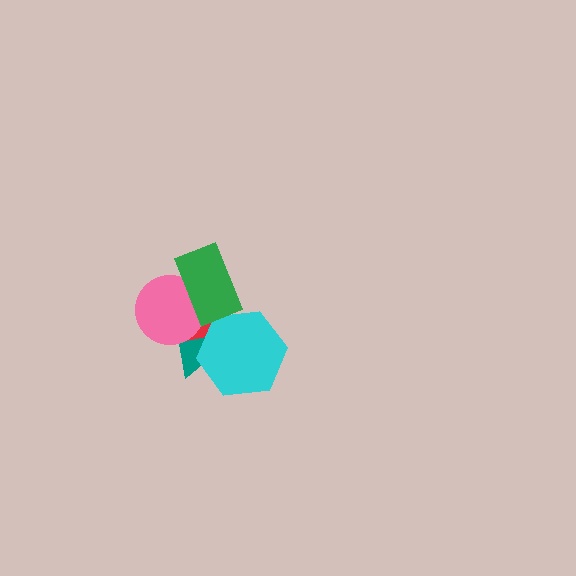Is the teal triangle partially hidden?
Yes, it is partially covered by another shape.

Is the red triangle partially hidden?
Yes, it is partially covered by another shape.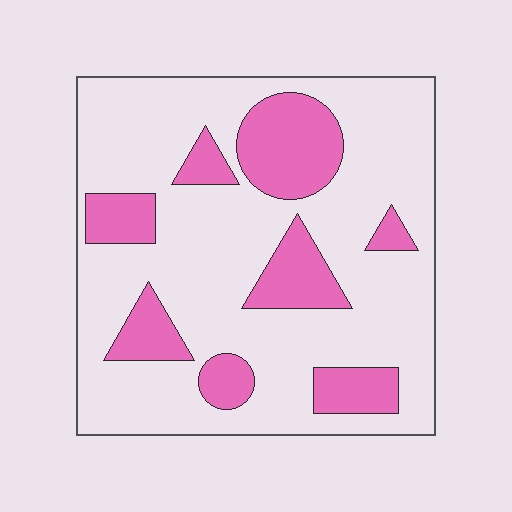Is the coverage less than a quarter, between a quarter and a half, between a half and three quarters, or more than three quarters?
Less than a quarter.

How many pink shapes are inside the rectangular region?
8.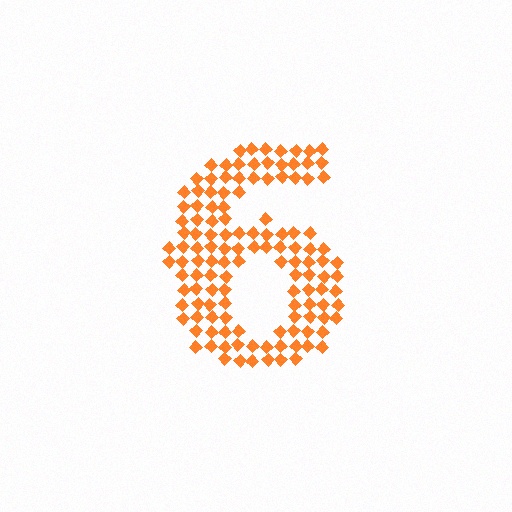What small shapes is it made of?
It is made of small diamonds.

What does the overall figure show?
The overall figure shows the digit 6.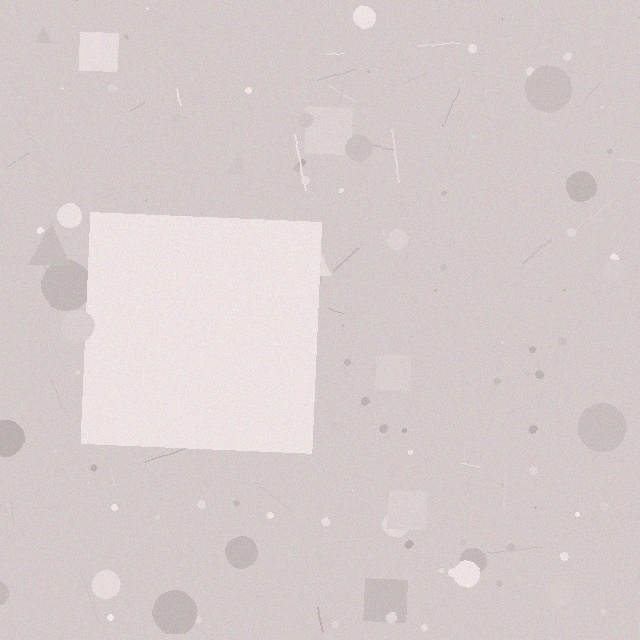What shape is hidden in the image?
A square is hidden in the image.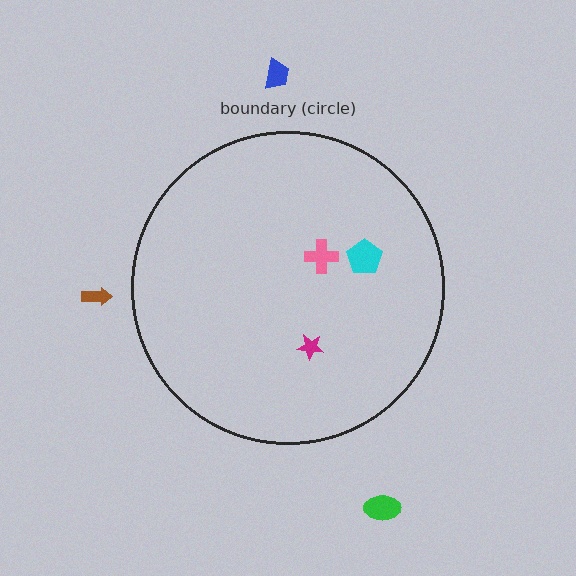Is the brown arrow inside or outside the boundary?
Outside.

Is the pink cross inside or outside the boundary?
Inside.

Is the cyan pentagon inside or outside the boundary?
Inside.